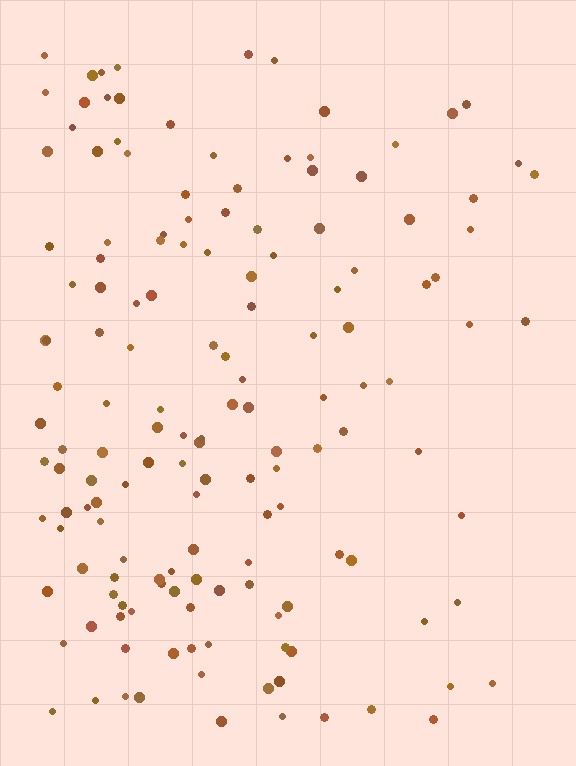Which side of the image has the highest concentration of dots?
The left.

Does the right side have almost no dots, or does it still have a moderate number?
Still a moderate number, just noticeably fewer than the left.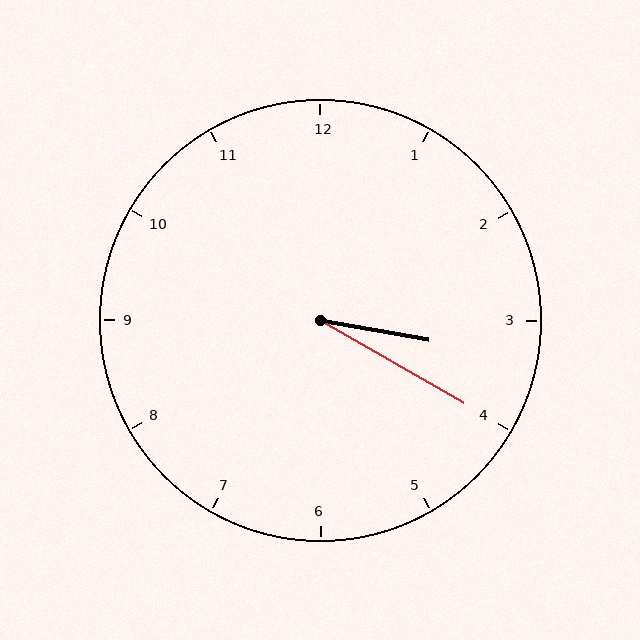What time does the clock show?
3:20.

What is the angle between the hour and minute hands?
Approximately 20 degrees.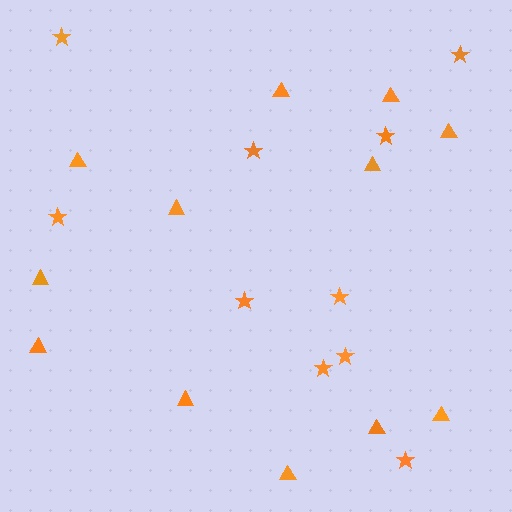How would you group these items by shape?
There are 2 groups: one group of triangles (12) and one group of stars (10).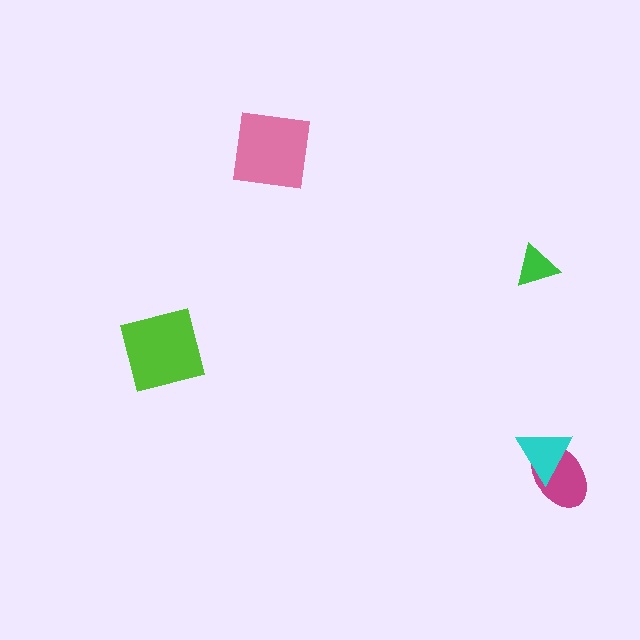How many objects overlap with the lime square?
0 objects overlap with the lime square.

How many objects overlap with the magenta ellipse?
1 object overlaps with the magenta ellipse.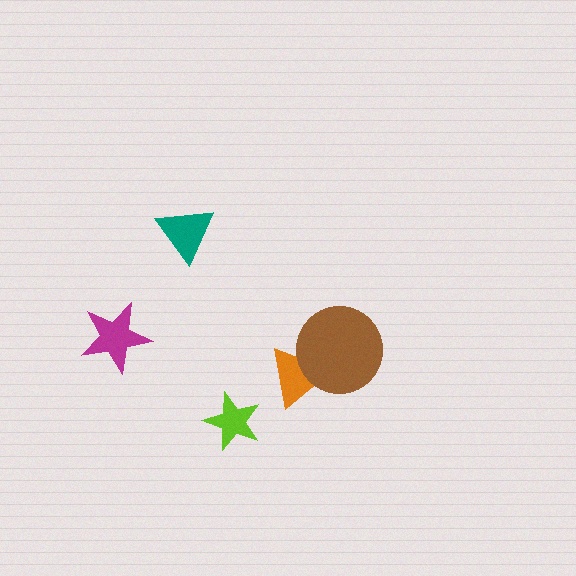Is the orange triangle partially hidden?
Yes, it is partially covered by another shape.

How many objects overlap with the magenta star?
0 objects overlap with the magenta star.